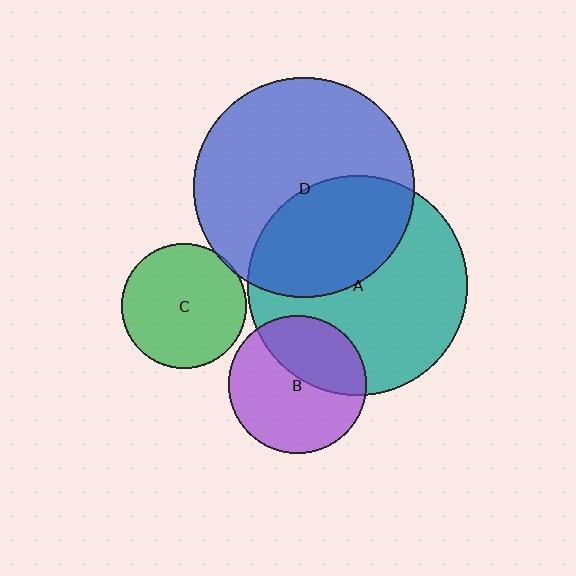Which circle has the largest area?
Circle D (blue).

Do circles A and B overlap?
Yes.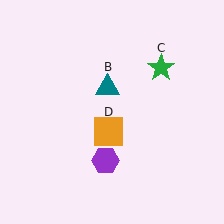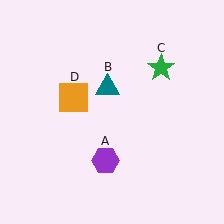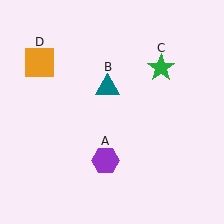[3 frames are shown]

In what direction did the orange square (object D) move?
The orange square (object D) moved up and to the left.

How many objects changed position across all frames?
1 object changed position: orange square (object D).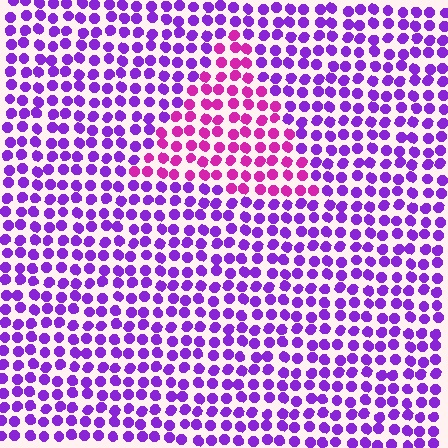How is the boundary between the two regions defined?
The boundary is defined purely by a slight shift in hue (about 39 degrees). Spacing, size, and orientation are identical on both sides.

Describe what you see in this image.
The image is filled with small purple elements in a uniform arrangement. A triangle-shaped region is visible where the elements are tinted to a slightly different hue, forming a subtle color boundary.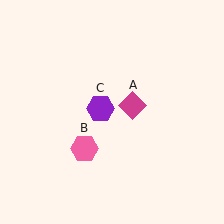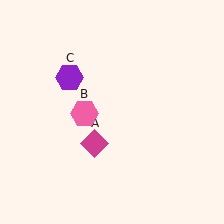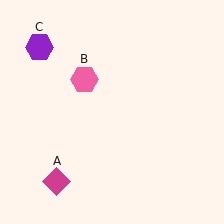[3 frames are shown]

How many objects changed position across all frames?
3 objects changed position: magenta diamond (object A), pink hexagon (object B), purple hexagon (object C).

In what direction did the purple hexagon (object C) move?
The purple hexagon (object C) moved up and to the left.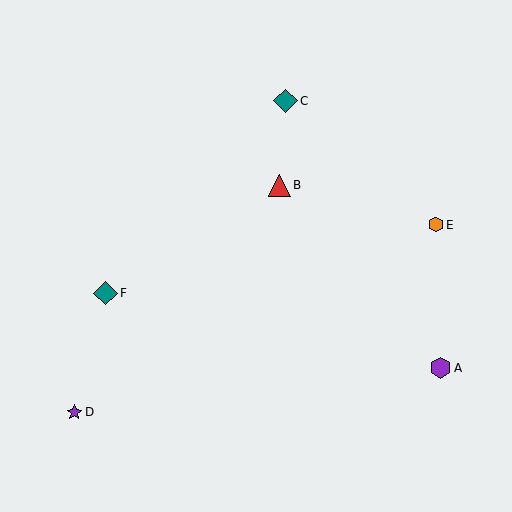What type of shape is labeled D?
Shape D is a purple star.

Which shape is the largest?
The teal diamond (labeled F) is the largest.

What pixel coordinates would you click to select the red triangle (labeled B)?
Click at (280, 185) to select the red triangle B.